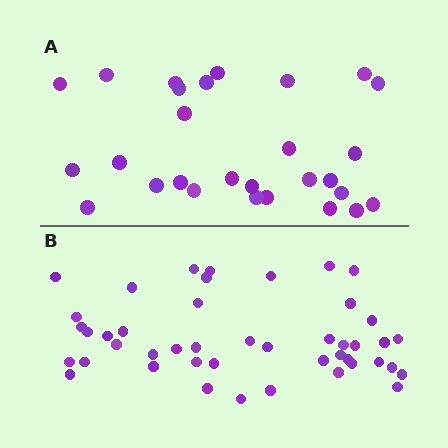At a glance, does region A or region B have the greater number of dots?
Region B (the bottom region) has more dots.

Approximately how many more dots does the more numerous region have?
Region B has approximately 15 more dots than region A.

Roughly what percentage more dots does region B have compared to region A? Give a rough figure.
About 60% more.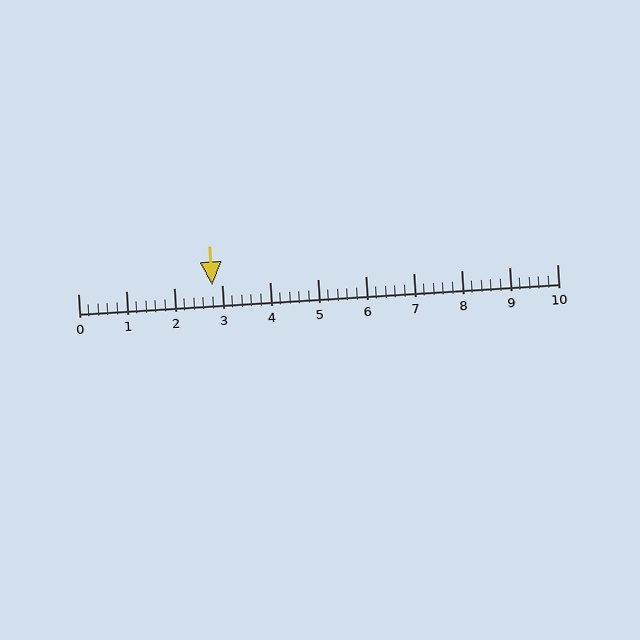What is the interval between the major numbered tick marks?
The major tick marks are spaced 1 units apart.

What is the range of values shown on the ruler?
The ruler shows values from 0 to 10.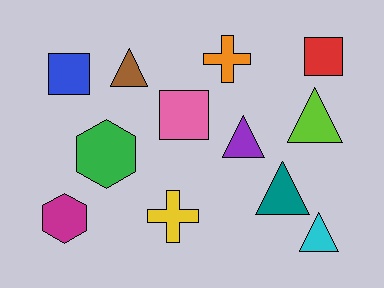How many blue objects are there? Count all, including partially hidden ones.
There is 1 blue object.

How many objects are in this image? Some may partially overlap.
There are 12 objects.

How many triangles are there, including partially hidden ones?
There are 5 triangles.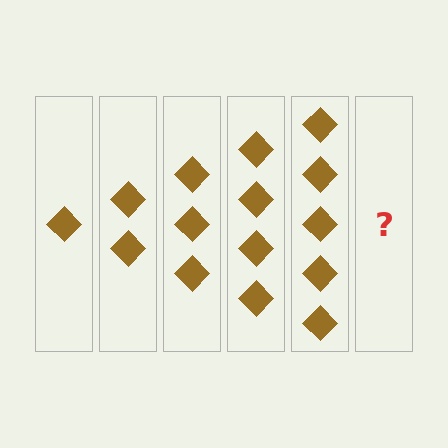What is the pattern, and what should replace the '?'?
The pattern is that each step adds one more diamond. The '?' should be 6 diamonds.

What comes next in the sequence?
The next element should be 6 diamonds.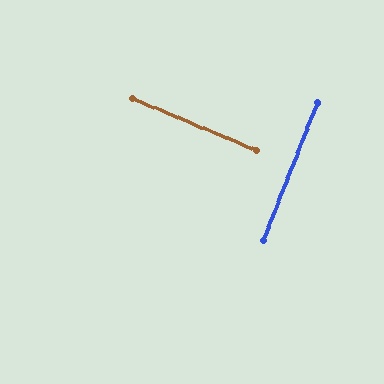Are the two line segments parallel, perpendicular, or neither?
Perpendicular — they meet at approximately 88°.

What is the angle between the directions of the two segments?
Approximately 88 degrees.